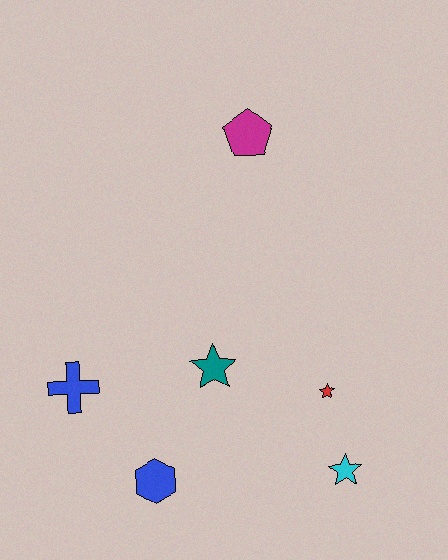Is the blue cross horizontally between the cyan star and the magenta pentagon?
No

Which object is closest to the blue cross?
The blue hexagon is closest to the blue cross.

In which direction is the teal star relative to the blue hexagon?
The teal star is above the blue hexagon.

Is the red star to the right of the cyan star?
No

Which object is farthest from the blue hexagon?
The magenta pentagon is farthest from the blue hexagon.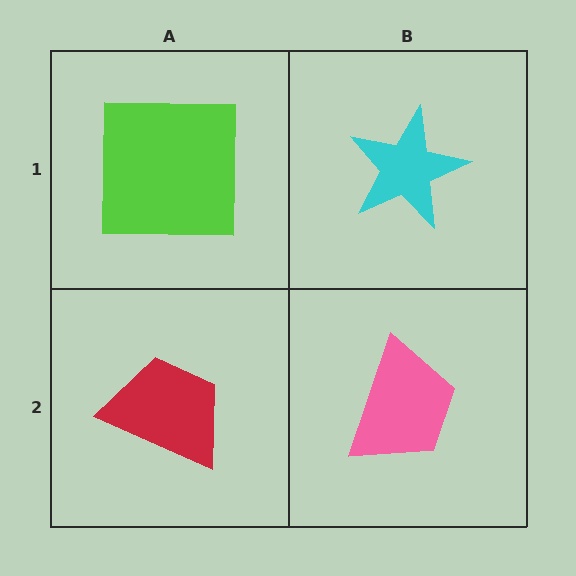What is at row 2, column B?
A pink trapezoid.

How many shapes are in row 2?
2 shapes.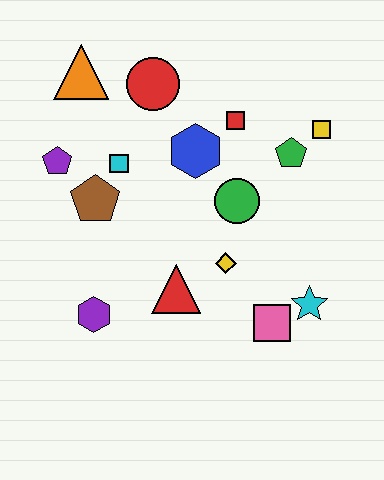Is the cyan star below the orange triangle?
Yes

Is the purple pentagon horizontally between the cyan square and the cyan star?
No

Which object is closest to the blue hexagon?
The red square is closest to the blue hexagon.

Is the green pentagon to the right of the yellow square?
No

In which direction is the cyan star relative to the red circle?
The cyan star is below the red circle.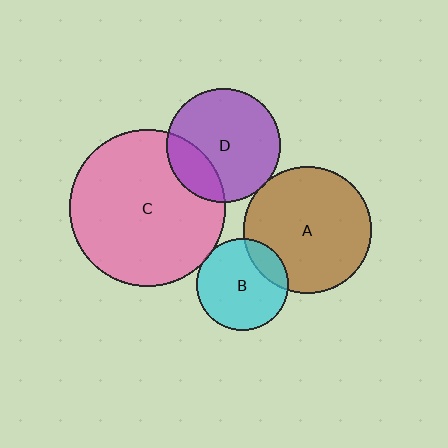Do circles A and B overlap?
Yes.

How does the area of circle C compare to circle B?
Approximately 2.9 times.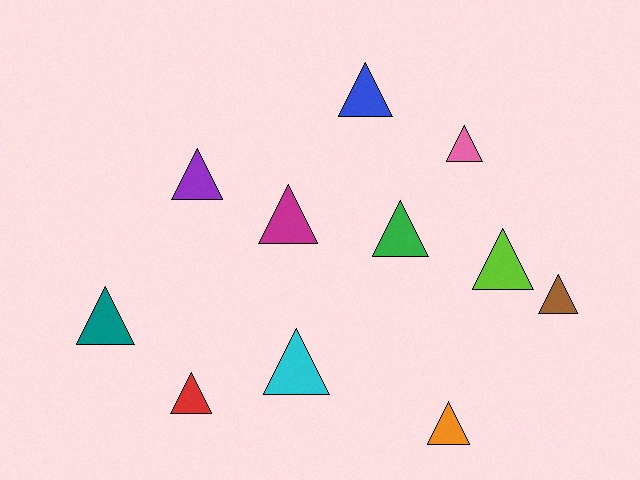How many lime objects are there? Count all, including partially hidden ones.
There is 1 lime object.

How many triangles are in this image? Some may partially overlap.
There are 11 triangles.